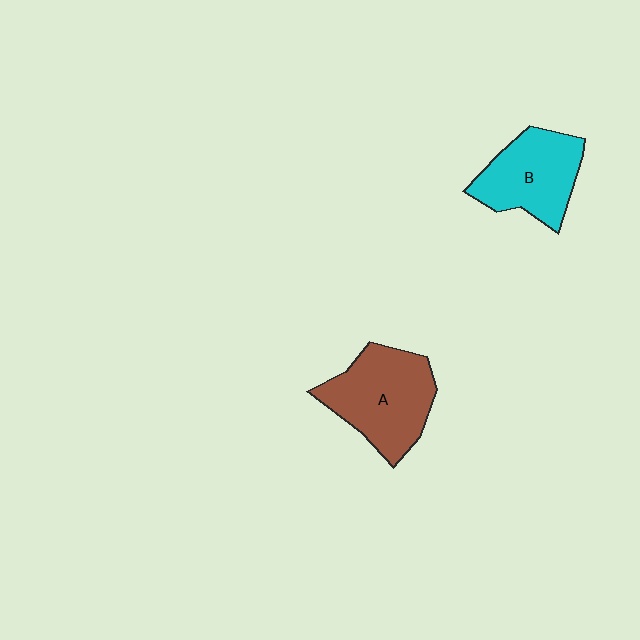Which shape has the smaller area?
Shape B (cyan).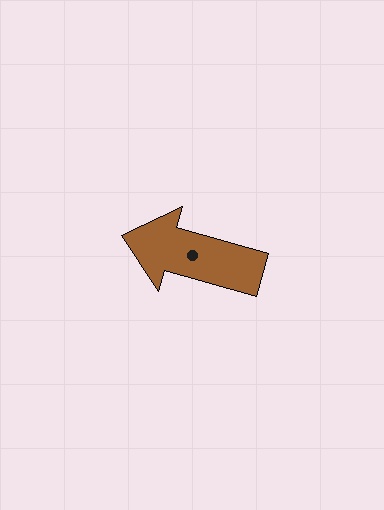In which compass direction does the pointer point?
West.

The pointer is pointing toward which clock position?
Roughly 10 o'clock.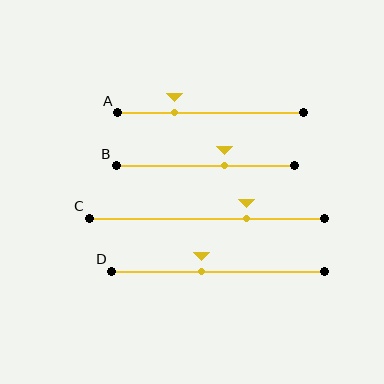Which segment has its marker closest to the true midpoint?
Segment D has its marker closest to the true midpoint.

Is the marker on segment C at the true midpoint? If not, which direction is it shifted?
No, the marker on segment C is shifted to the right by about 17% of the segment length.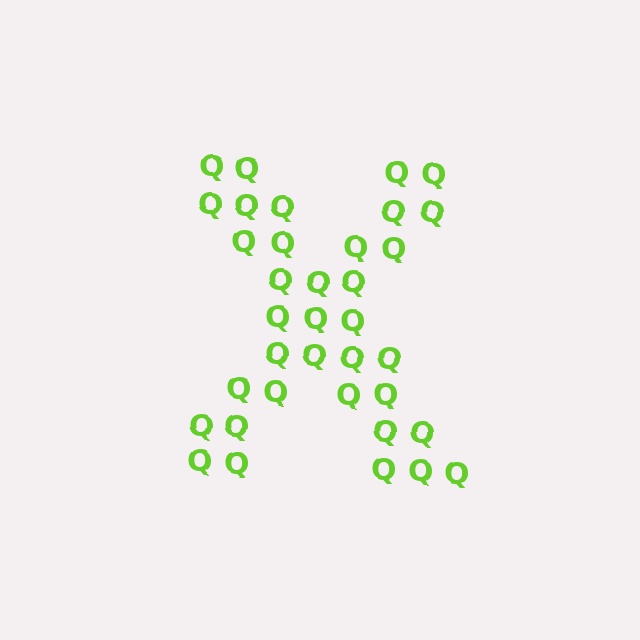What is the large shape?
The large shape is the letter X.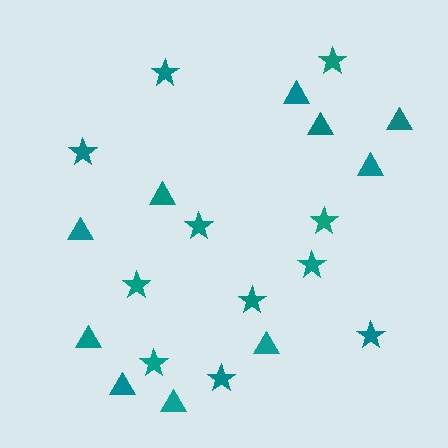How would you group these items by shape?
There are 2 groups: one group of triangles (10) and one group of stars (11).